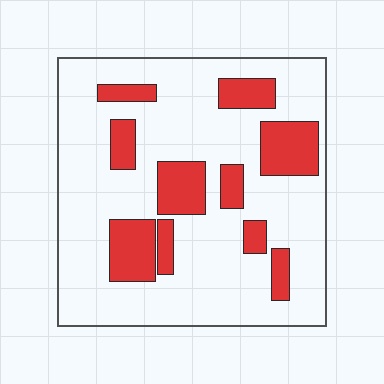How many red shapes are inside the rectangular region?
10.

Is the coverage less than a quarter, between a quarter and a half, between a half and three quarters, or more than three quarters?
Less than a quarter.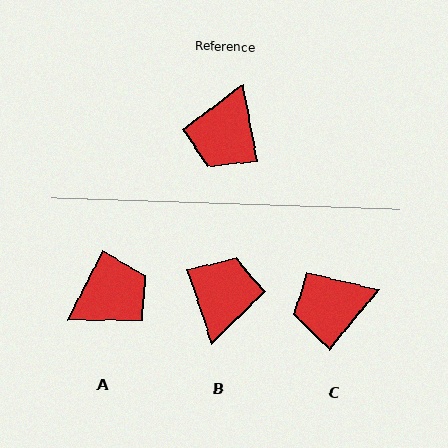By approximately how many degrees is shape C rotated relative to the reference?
Approximately 50 degrees clockwise.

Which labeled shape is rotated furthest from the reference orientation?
B, about 173 degrees away.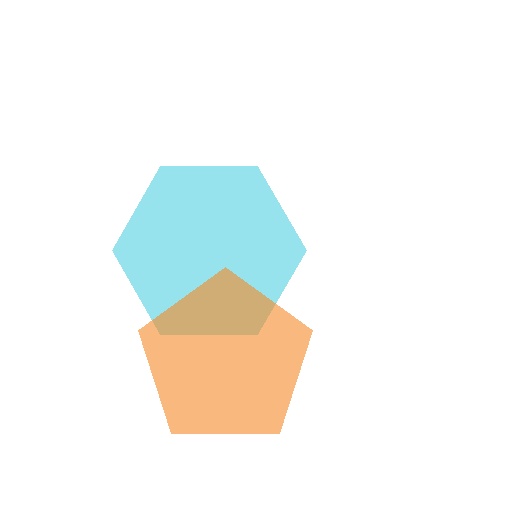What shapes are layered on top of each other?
The layered shapes are: a cyan hexagon, an orange pentagon.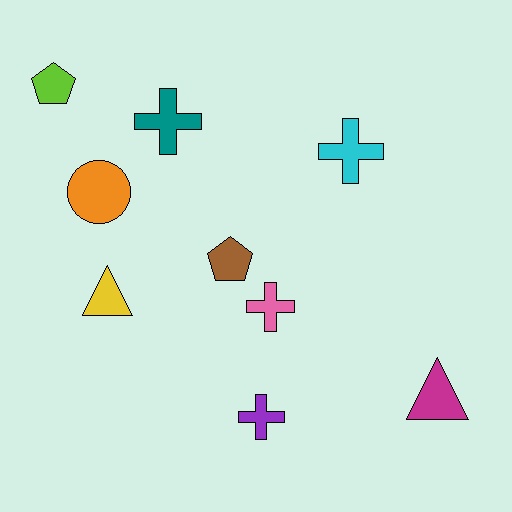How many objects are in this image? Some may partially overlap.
There are 9 objects.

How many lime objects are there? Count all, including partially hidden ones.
There is 1 lime object.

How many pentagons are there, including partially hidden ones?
There are 2 pentagons.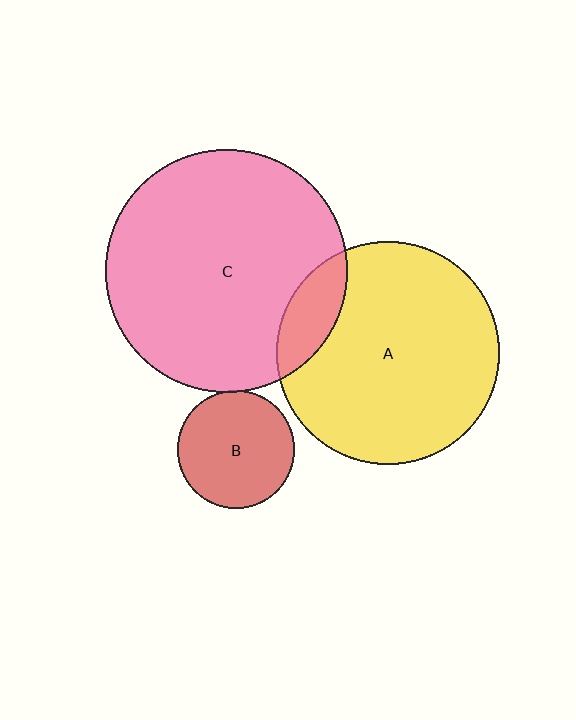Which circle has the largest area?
Circle C (pink).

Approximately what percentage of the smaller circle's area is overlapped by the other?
Approximately 5%.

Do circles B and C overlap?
Yes.